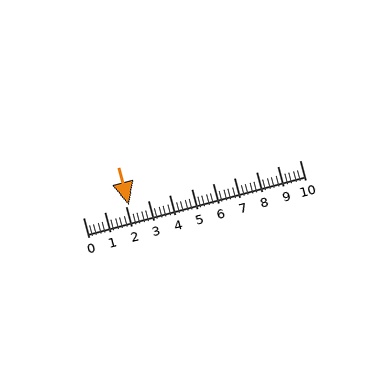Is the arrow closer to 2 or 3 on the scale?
The arrow is closer to 2.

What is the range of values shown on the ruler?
The ruler shows values from 0 to 10.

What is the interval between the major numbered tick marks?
The major tick marks are spaced 1 units apart.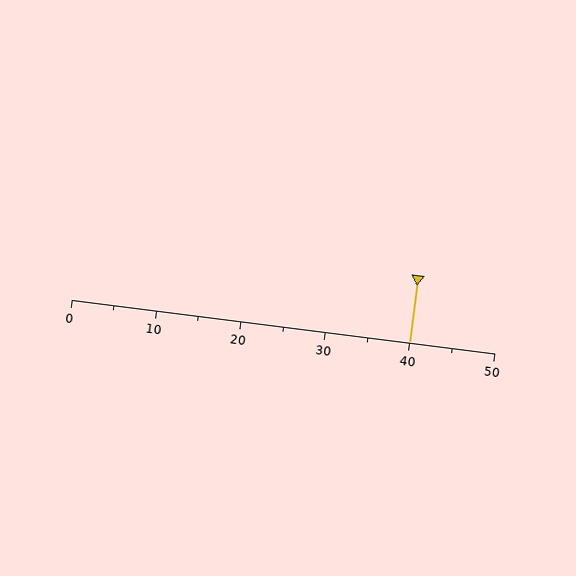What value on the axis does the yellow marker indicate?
The marker indicates approximately 40.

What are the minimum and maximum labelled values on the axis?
The axis runs from 0 to 50.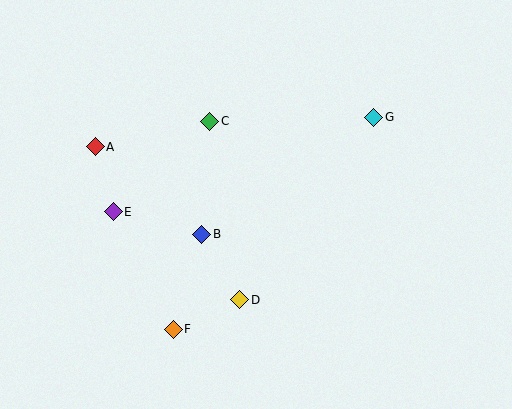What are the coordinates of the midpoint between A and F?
The midpoint between A and F is at (134, 238).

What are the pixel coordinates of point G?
Point G is at (374, 117).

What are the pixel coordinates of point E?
Point E is at (113, 212).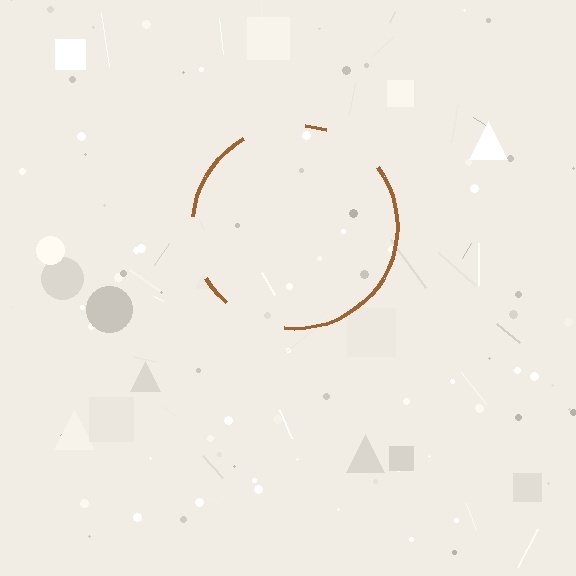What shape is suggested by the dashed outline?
The dashed outline suggests a circle.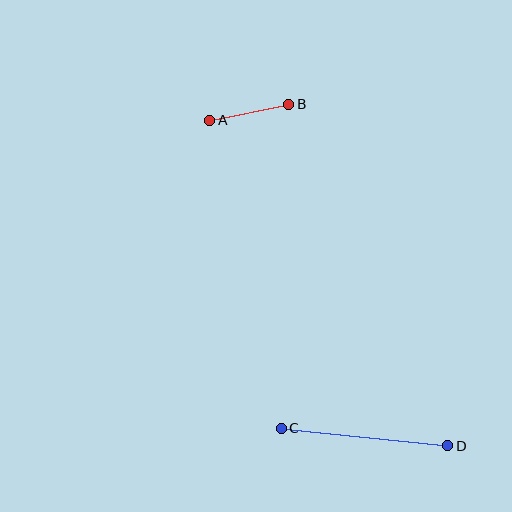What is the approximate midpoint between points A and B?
The midpoint is at approximately (249, 112) pixels.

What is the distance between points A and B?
The distance is approximately 81 pixels.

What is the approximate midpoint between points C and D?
The midpoint is at approximately (364, 437) pixels.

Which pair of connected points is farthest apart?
Points C and D are farthest apart.